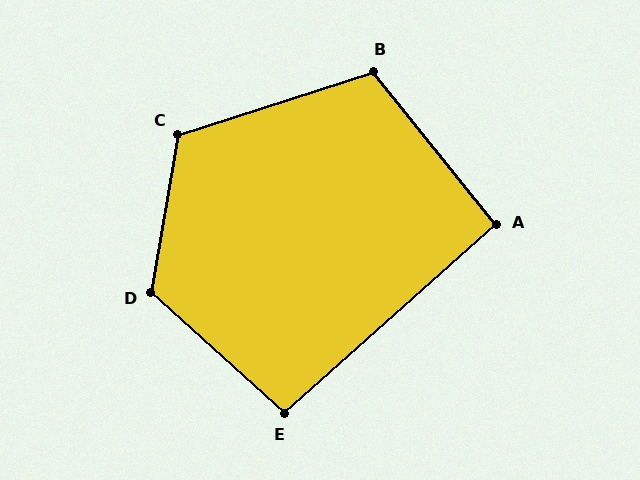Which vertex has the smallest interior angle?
A, at approximately 93 degrees.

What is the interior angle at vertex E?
Approximately 96 degrees (obtuse).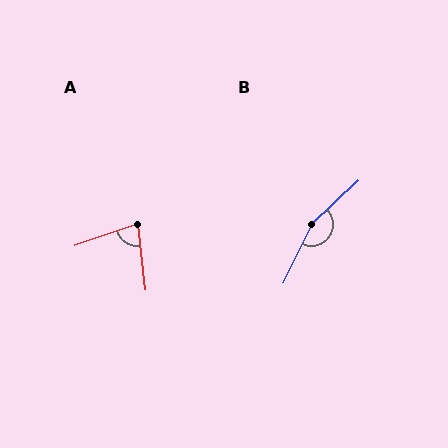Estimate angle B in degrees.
Approximately 158 degrees.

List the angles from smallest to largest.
A (77°), B (158°).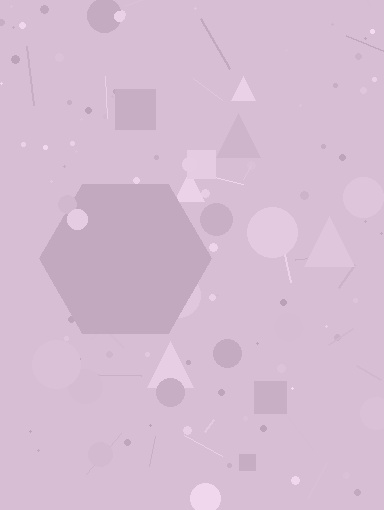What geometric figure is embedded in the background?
A hexagon is embedded in the background.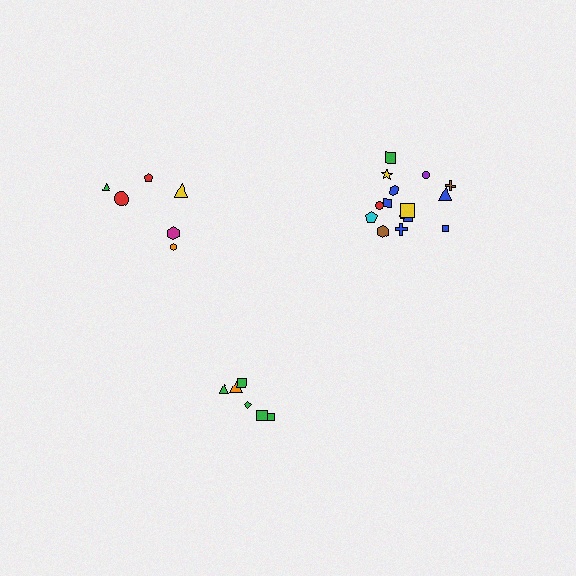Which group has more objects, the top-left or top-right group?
The top-right group.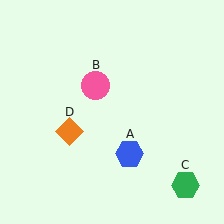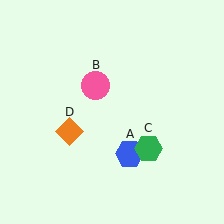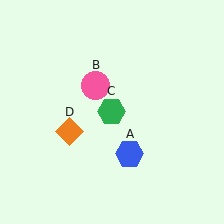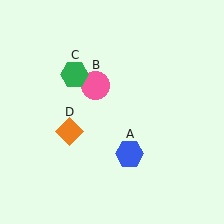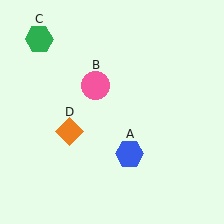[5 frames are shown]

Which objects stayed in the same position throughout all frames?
Blue hexagon (object A) and pink circle (object B) and orange diamond (object D) remained stationary.